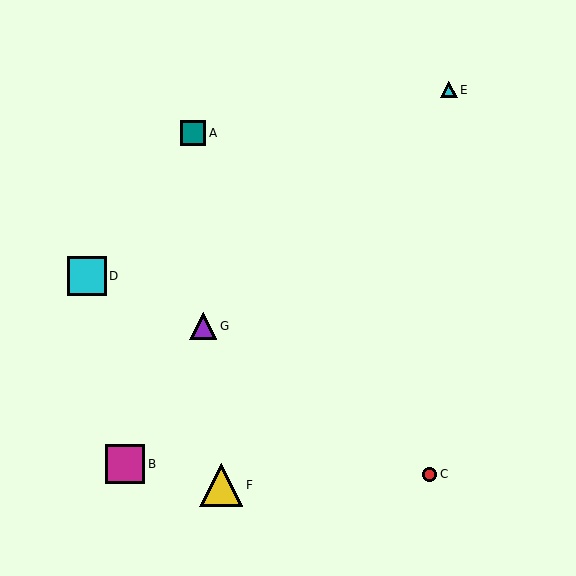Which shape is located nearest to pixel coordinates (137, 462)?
The magenta square (labeled B) at (125, 464) is nearest to that location.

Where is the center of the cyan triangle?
The center of the cyan triangle is at (449, 90).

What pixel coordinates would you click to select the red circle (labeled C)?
Click at (430, 474) to select the red circle C.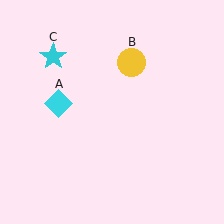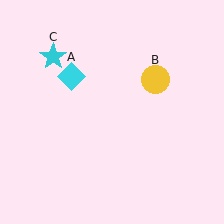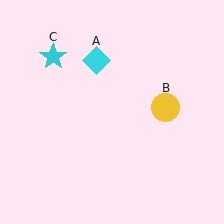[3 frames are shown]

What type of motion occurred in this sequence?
The cyan diamond (object A), yellow circle (object B) rotated clockwise around the center of the scene.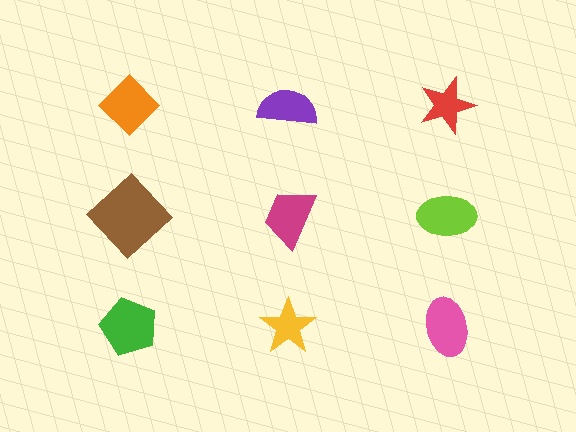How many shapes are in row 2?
3 shapes.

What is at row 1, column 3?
A red star.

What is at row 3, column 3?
A pink ellipse.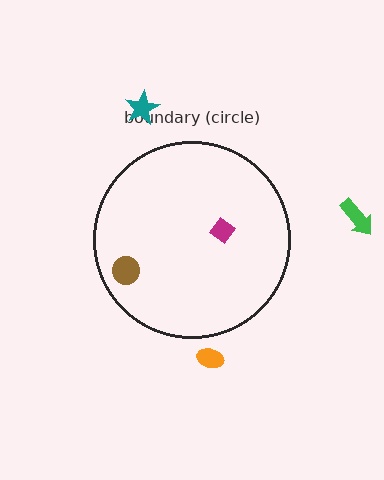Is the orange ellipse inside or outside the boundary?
Outside.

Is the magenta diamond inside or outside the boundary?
Inside.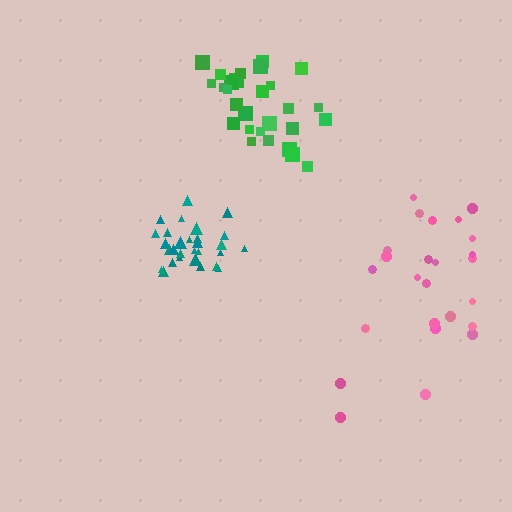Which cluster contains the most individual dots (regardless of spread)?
Teal (31).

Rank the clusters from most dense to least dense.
teal, green, pink.